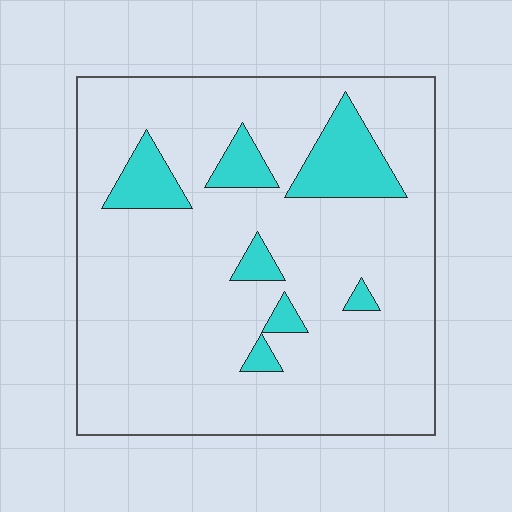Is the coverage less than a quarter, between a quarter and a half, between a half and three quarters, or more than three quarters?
Less than a quarter.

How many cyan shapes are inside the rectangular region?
7.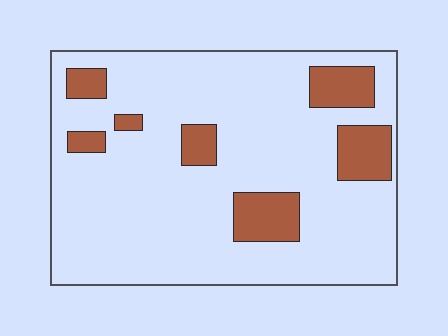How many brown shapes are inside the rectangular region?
7.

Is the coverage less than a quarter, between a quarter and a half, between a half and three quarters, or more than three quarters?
Less than a quarter.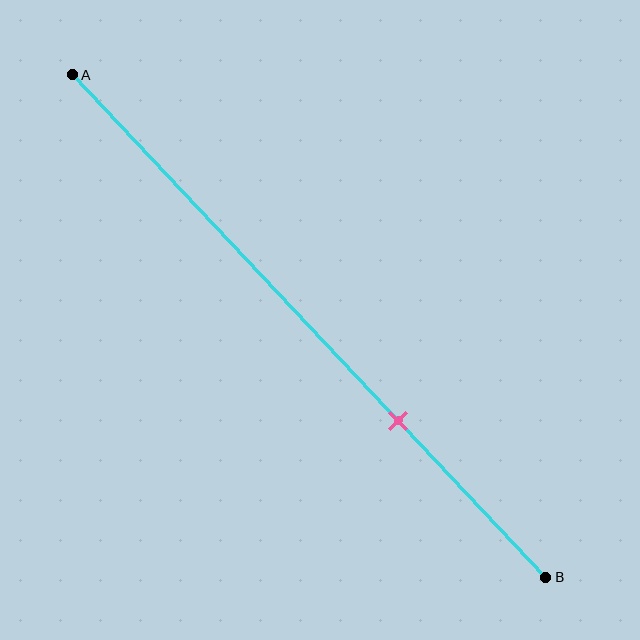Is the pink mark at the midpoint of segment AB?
No, the mark is at about 70% from A, not at the 50% midpoint.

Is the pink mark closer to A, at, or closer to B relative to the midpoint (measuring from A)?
The pink mark is closer to point B than the midpoint of segment AB.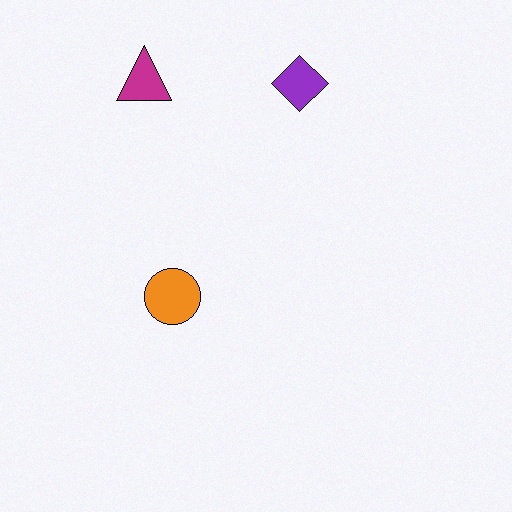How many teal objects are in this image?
There are no teal objects.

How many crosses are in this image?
There are no crosses.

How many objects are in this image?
There are 3 objects.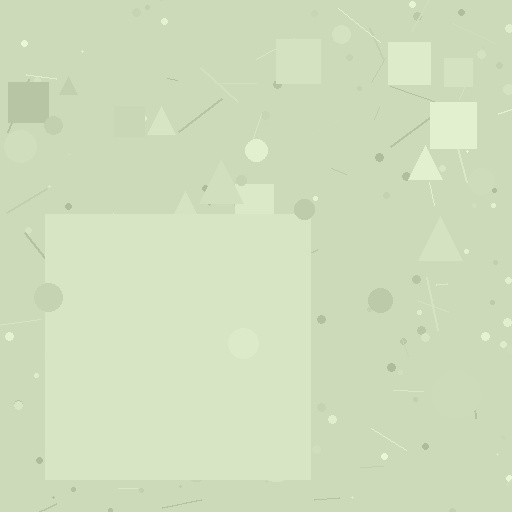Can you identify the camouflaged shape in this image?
The camouflaged shape is a square.